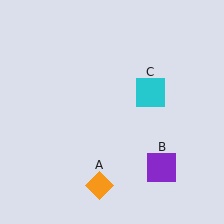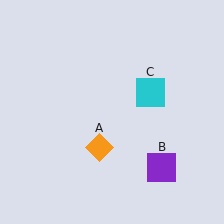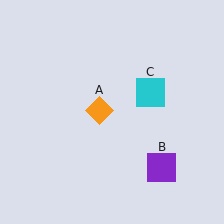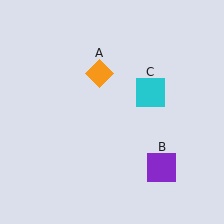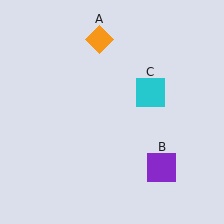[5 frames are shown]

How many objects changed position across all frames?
1 object changed position: orange diamond (object A).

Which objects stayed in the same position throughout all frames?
Purple square (object B) and cyan square (object C) remained stationary.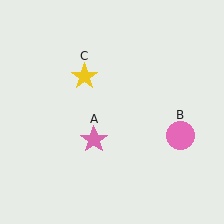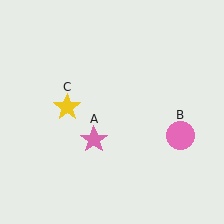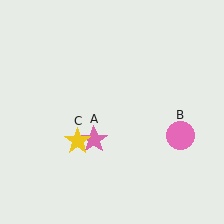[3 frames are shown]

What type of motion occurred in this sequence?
The yellow star (object C) rotated counterclockwise around the center of the scene.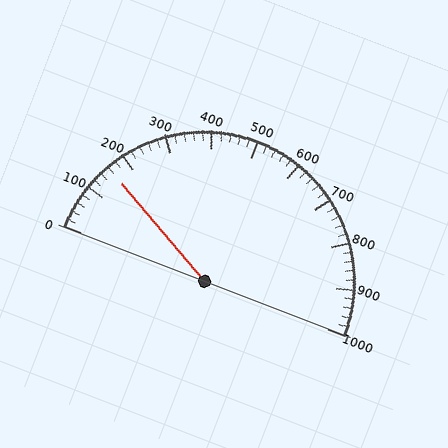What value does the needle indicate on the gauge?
The needle indicates approximately 160.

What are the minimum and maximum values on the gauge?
The gauge ranges from 0 to 1000.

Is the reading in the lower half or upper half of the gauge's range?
The reading is in the lower half of the range (0 to 1000).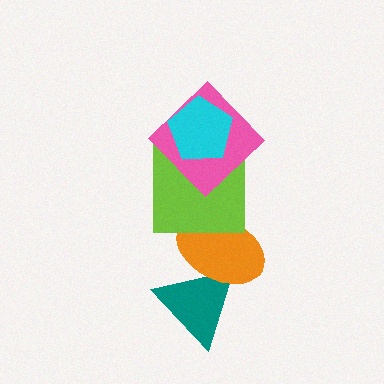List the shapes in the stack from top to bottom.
From top to bottom: the cyan pentagon, the pink diamond, the lime square, the orange ellipse, the teal triangle.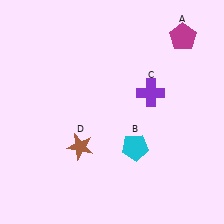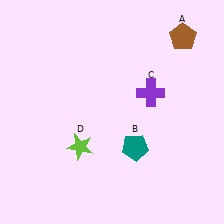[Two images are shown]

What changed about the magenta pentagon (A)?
In Image 1, A is magenta. In Image 2, it changed to brown.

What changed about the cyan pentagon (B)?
In Image 1, B is cyan. In Image 2, it changed to teal.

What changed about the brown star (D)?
In Image 1, D is brown. In Image 2, it changed to lime.